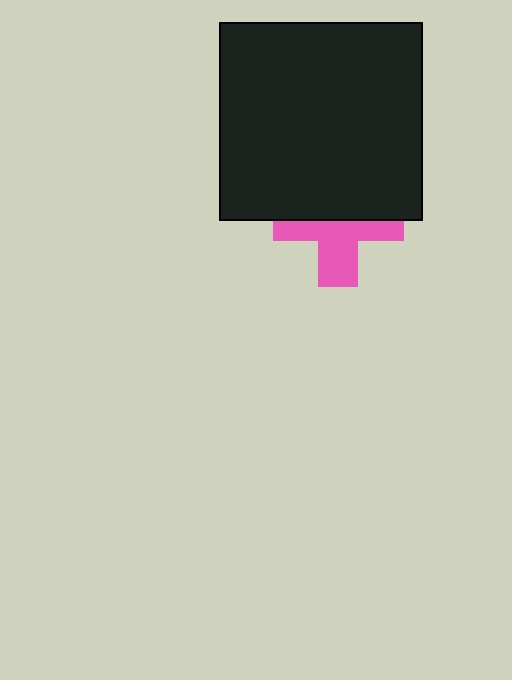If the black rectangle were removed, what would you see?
You would see the complete pink cross.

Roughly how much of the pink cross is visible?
About half of it is visible (roughly 50%).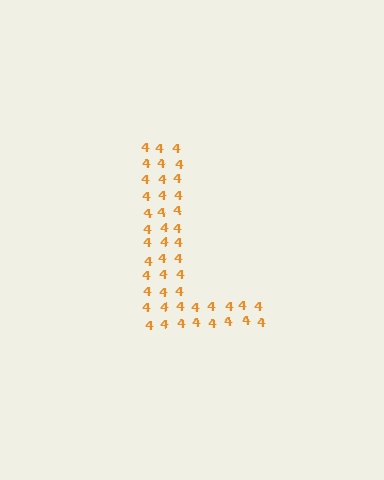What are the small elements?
The small elements are digit 4's.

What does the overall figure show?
The overall figure shows the letter L.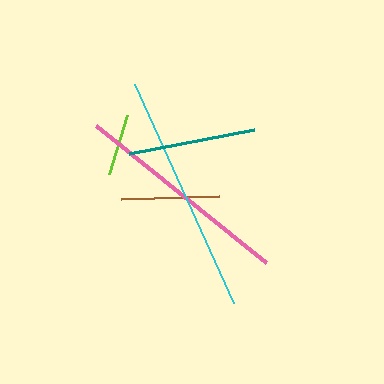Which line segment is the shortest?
The lime line is the shortest at approximately 62 pixels.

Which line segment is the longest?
The cyan line is the longest at approximately 240 pixels.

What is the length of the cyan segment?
The cyan segment is approximately 240 pixels long.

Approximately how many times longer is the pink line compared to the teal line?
The pink line is approximately 1.7 times the length of the teal line.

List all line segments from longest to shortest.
From longest to shortest: cyan, pink, teal, brown, lime.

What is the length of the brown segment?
The brown segment is approximately 97 pixels long.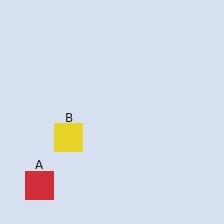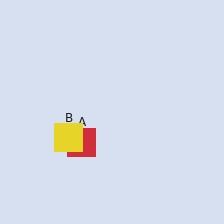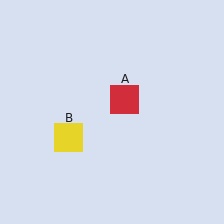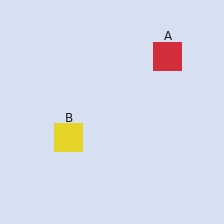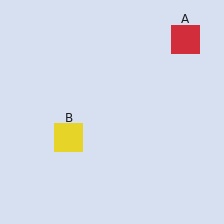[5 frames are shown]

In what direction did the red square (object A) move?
The red square (object A) moved up and to the right.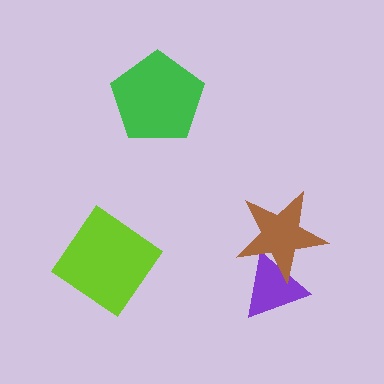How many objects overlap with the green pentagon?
0 objects overlap with the green pentagon.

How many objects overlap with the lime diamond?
0 objects overlap with the lime diamond.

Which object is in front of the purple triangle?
The brown star is in front of the purple triangle.